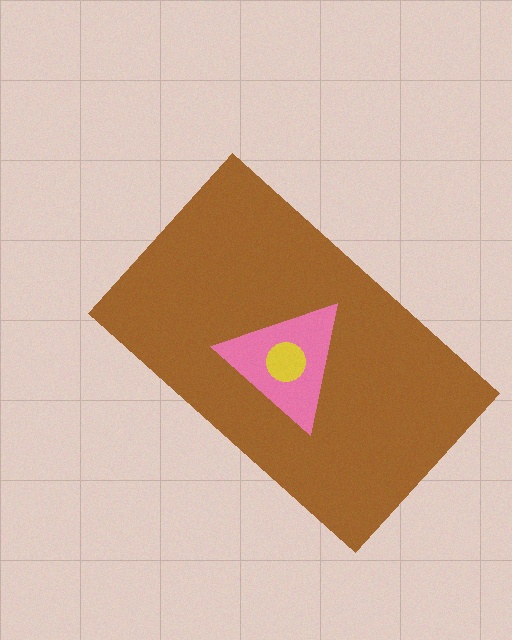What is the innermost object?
The yellow circle.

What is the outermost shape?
The brown rectangle.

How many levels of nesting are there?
3.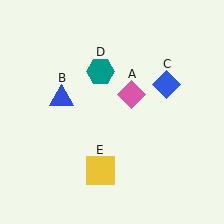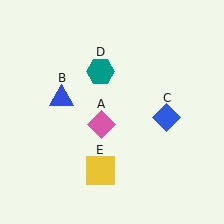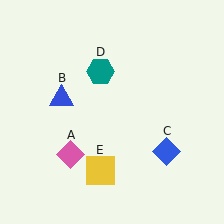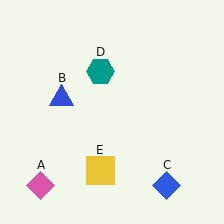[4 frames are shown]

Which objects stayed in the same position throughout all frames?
Blue triangle (object B) and teal hexagon (object D) and yellow square (object E) remained stationary.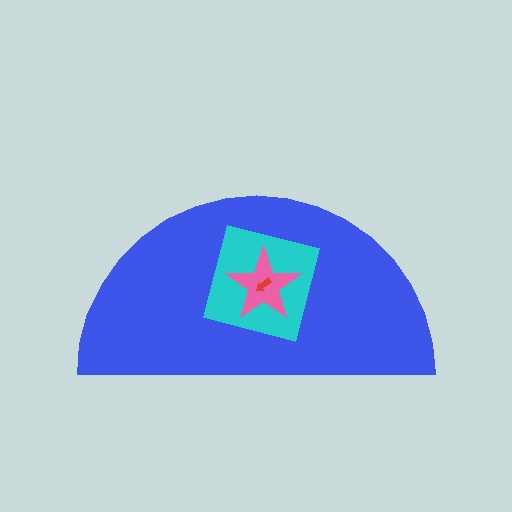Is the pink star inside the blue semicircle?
Yes.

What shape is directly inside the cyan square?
The pink star.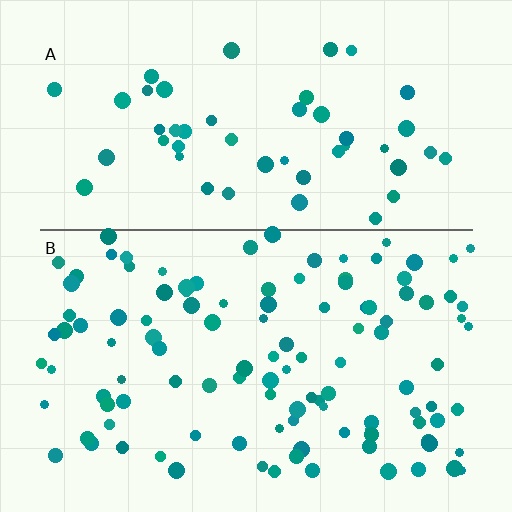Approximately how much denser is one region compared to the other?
Approximately 2.3× — region B over region A.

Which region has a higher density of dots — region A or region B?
B (the bottom).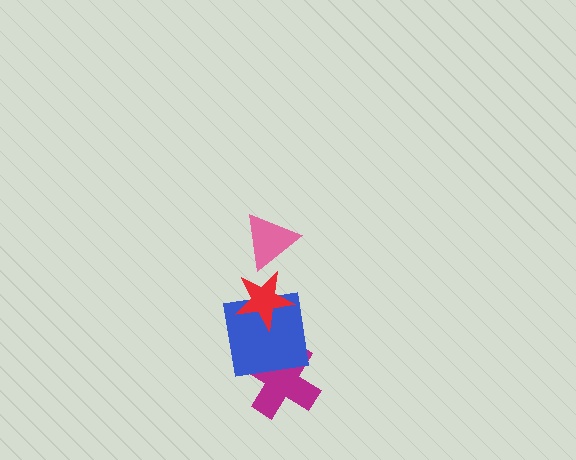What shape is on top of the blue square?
The red star is on top of the blue square.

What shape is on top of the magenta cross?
The blue square is on top of the magenta cross.